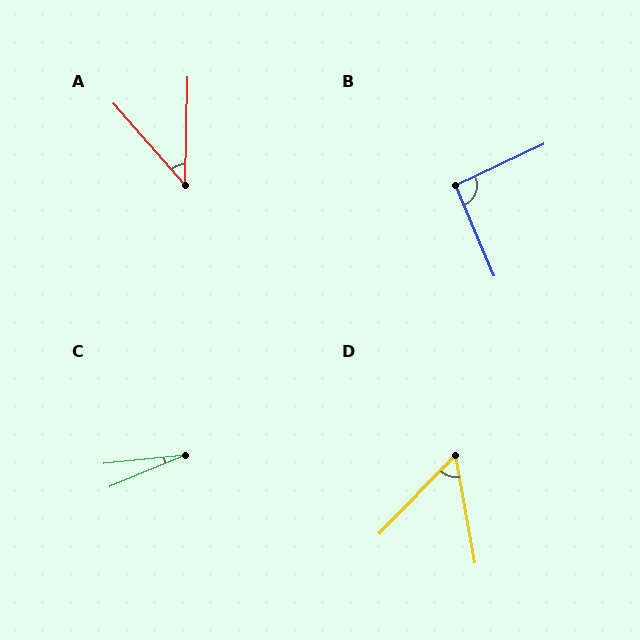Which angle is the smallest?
C, at approximately 17 degrees.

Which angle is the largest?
B, at approximately 92 degrees.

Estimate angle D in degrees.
Approximately 55 degrees.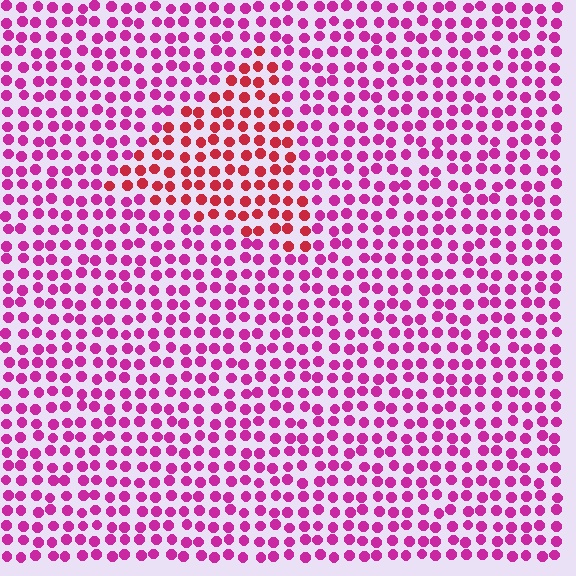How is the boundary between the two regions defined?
The boundary is defined purely by a slight shift in hue (about 37 degrees). Spacing, size, and orientation are identical on both sides.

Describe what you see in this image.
The image is filled with small magenta elements in a uniform arrangement. A triangle-shaped region is visible where the elements are tinted to a slightly different hue, forming a subtle color boundary.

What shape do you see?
I see a triangle.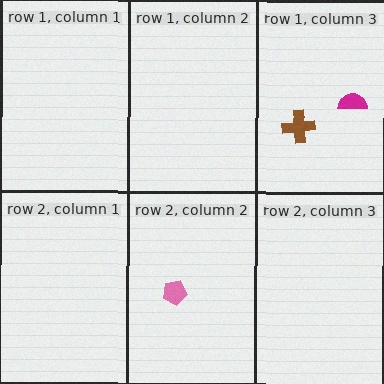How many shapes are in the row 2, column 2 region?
1.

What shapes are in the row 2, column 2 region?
The pink pentagon.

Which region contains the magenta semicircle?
The row 1, column 3 region.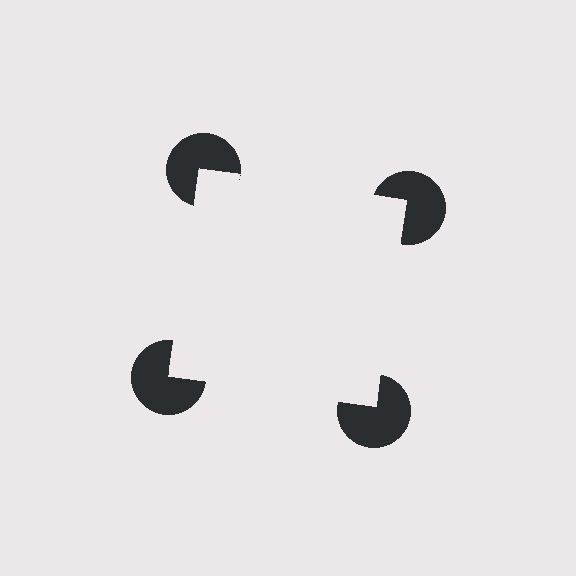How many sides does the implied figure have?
4 sides.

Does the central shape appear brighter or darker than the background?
It typically appears slightly brighter than the background, even though no actual brightness change is drawn.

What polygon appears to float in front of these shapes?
An illusory square — its edges are inferred from the aligned wedge cuts in the pac-man discs, not physically drawn.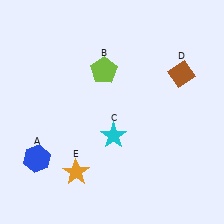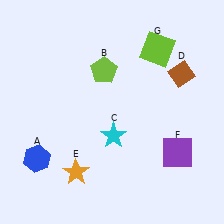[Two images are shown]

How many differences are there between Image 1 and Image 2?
There are 2 differences between the two images.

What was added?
A purple square (F), a lime square (G) were added in Image 2.